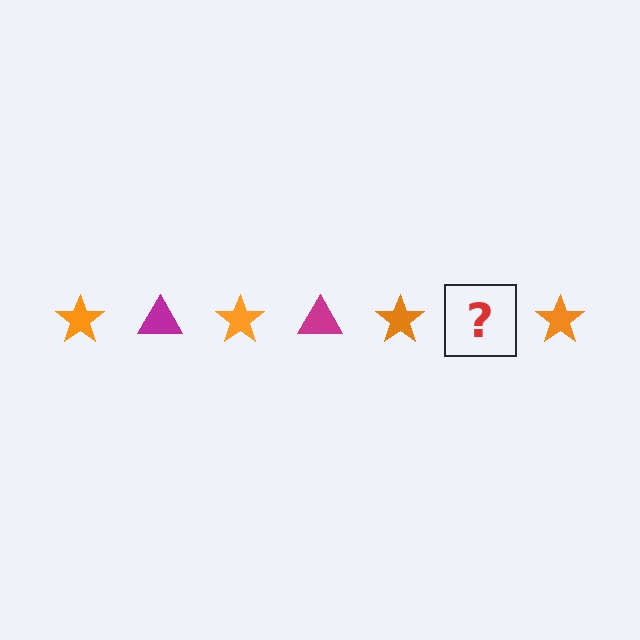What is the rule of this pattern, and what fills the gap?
The rule is that the pattern alternates between orange star and magenta triangle. The gap should be filled with a magenta triangle.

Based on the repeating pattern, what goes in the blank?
The blank should be a magenta triangle.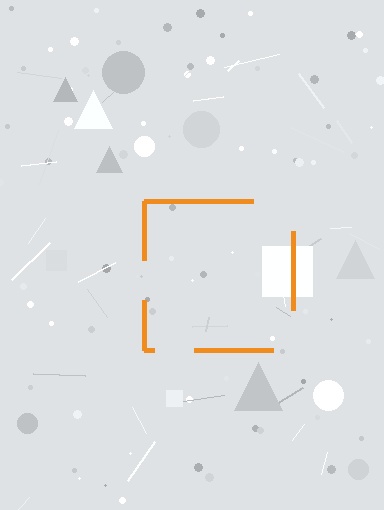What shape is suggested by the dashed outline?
The dashed outline suggests a square.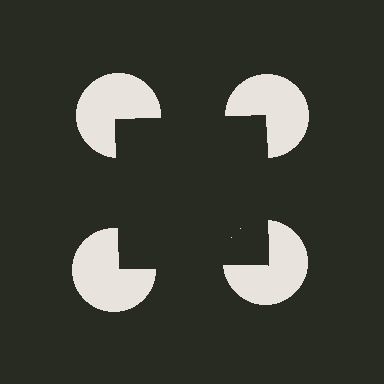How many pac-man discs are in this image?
There are 4 — one at each vertex of the illusory square.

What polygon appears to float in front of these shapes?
An illusory square — its edges are inferred from the aligned wedge cuts in the pac-man discs, not physically drawn.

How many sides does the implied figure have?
4 sides.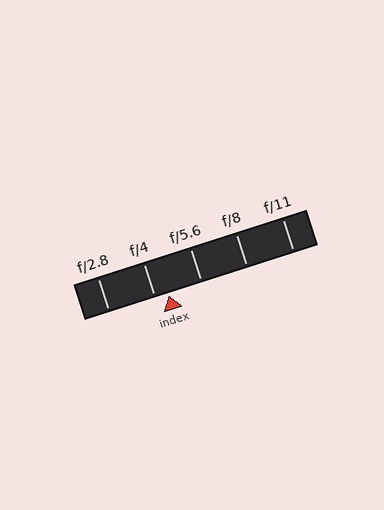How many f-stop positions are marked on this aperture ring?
There are 5 f-stop positions marked.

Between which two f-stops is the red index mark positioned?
The index mark is between f/4 and f/5.6.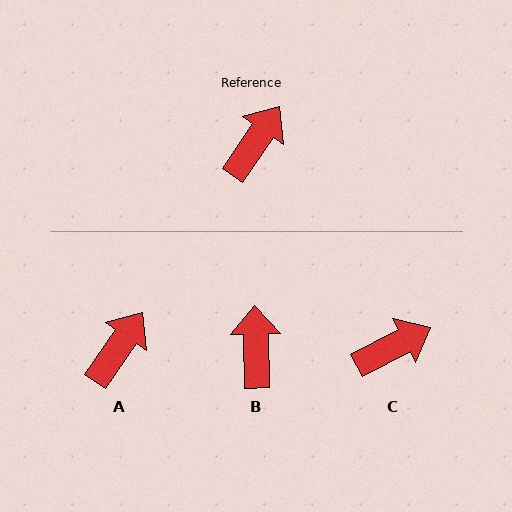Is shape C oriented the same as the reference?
No, it is off by about 28 degrees.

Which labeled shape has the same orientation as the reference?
A.